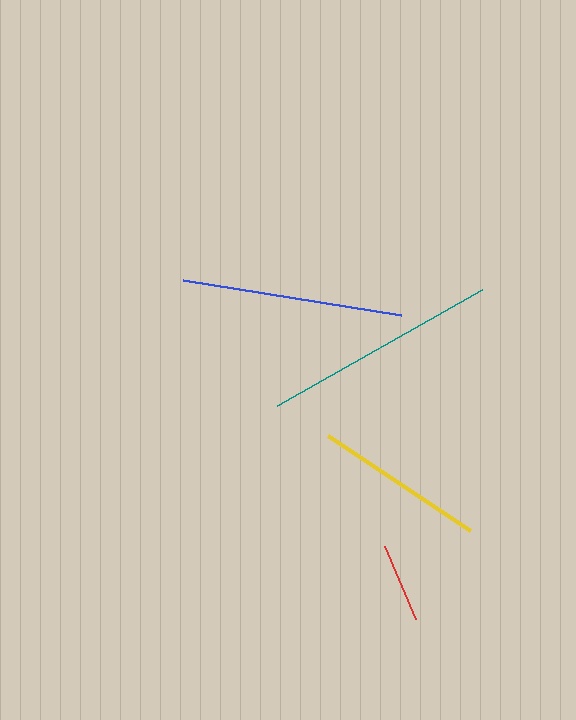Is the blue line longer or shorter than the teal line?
The teal line is longer than the blue line.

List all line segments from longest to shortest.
From longest to shortest: teal, blue, yellow, red.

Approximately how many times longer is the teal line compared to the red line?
The teal line is approximately 3.0 times the length of the red line.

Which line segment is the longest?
The teal line is the longest at approximately 236 pixels.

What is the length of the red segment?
The red segment is approximately 79 pixels long.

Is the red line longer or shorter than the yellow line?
The yellow line is longer than the red line.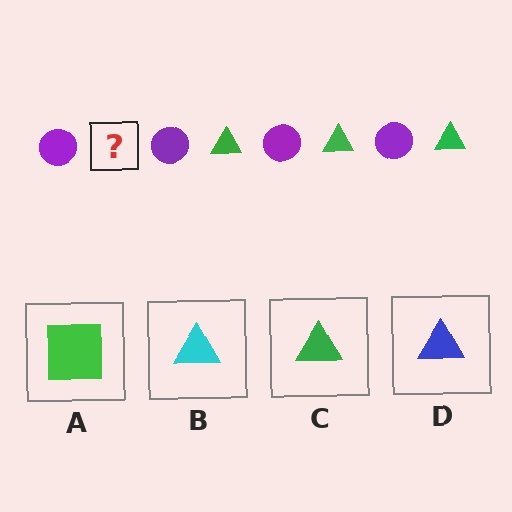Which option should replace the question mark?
Option C.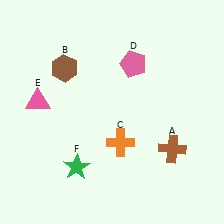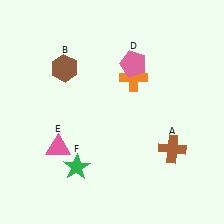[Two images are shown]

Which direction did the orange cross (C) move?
The orange cross (C) moved up.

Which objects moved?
The objects that moved are: the orange cross (C), the pink triangle (E).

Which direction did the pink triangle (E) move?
The pink triangle (E) moved down.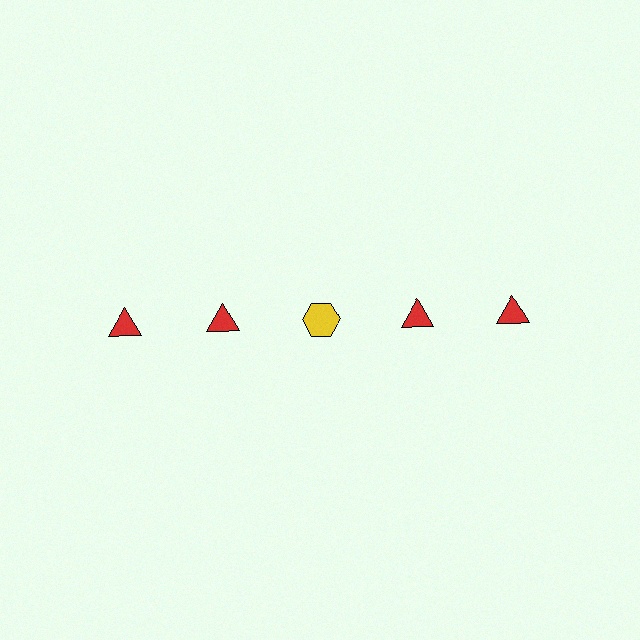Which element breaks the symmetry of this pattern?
The yellow hexagon in the top row, center column breaks the symmetry. All other shapes are red triangles.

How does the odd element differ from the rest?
It differs in both color (yellow instead of red) and shape (hexagon instead of triangle).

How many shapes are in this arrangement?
There are 5 shapes arranged in a grid pattern.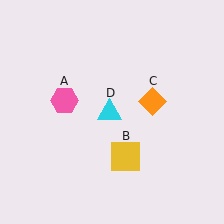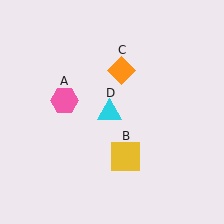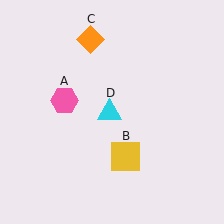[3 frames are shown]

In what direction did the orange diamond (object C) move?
The orange diamond (object C) moved up and to the left.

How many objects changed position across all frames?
1 object changed position: orange diamond (object C).